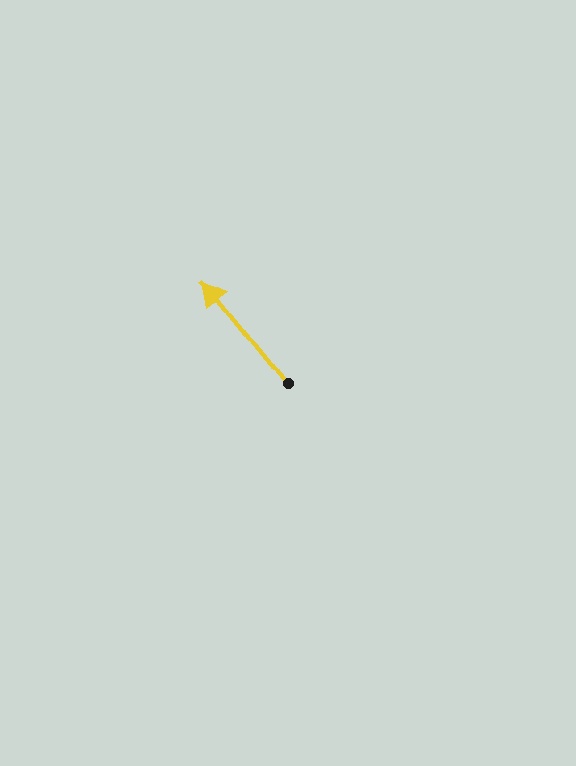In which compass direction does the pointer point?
Northwest.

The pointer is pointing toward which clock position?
Roughly 11 o'clock.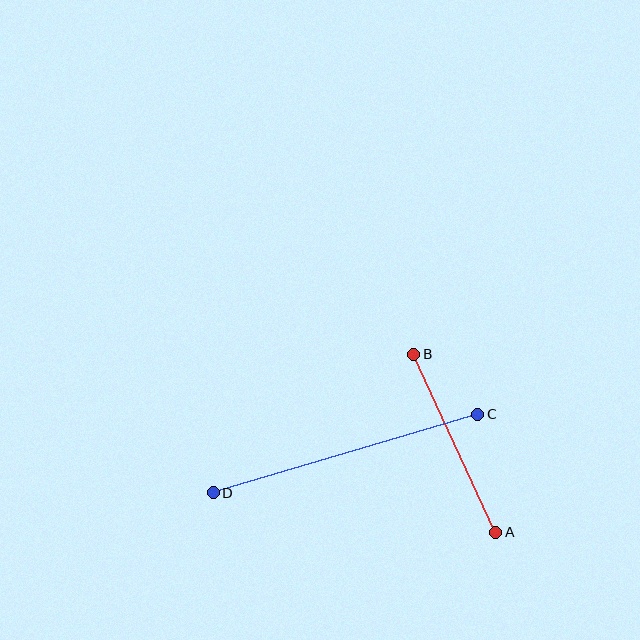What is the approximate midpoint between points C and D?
The midpoint is at approximately (346, 453) pixels.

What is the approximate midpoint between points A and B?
The midpoint is at approximately (455, 443) pixels.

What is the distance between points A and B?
The distance is approximately 196 pixels.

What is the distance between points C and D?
The distance is approximately 276 pixels.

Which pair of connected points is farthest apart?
Points C and D are farthest apart.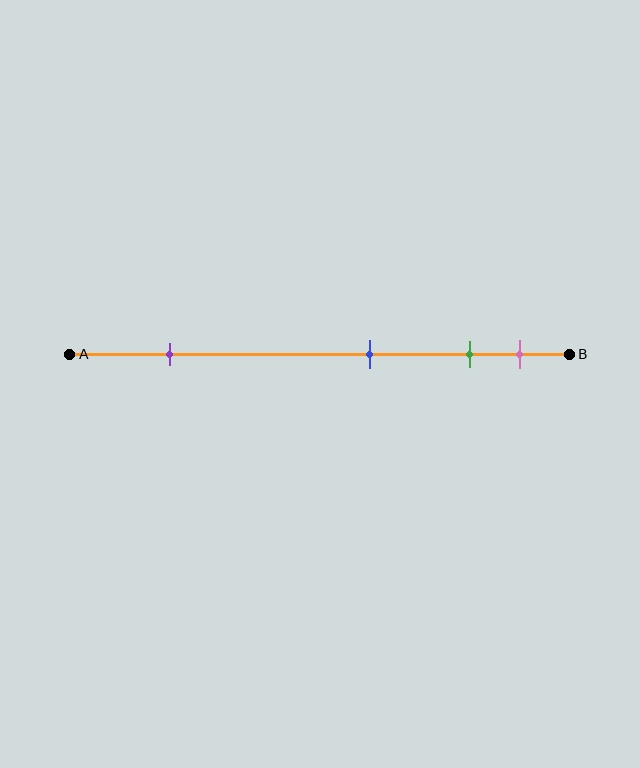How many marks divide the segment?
There are 4 marks dividing the segment.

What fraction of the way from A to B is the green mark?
The green mark is approximately 80% (0.8) of the way from A to B.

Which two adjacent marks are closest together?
The green and pink marks are the closest adjacent pair.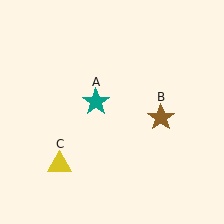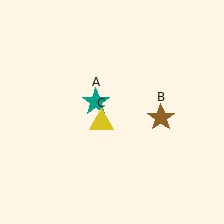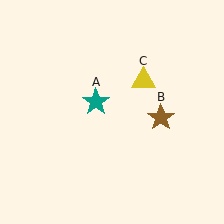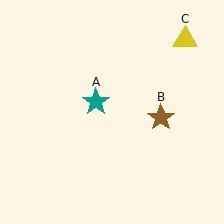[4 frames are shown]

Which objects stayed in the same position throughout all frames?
Teal star (object A) and brown star (object B) remained stationary.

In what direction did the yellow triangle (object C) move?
The yellow triangle (object C) moved up and to the right.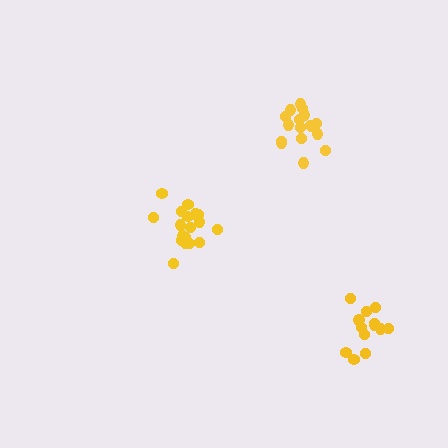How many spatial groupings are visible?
There are 3 spatial groupings.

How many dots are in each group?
Group 1: 18 dots, Group 2: 13 dots, Group 3: 17 dots (48 total).